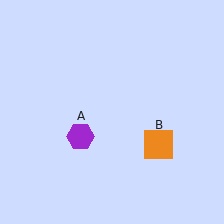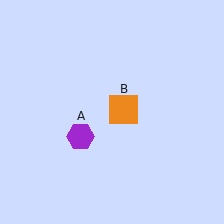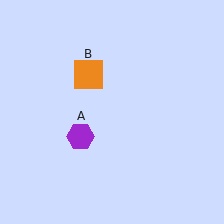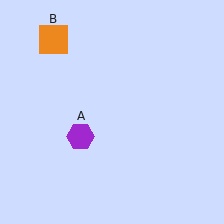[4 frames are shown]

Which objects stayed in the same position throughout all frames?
Purple hexagon (object A) remained stationary.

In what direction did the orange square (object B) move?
The orange square (object B) moved up and to the left.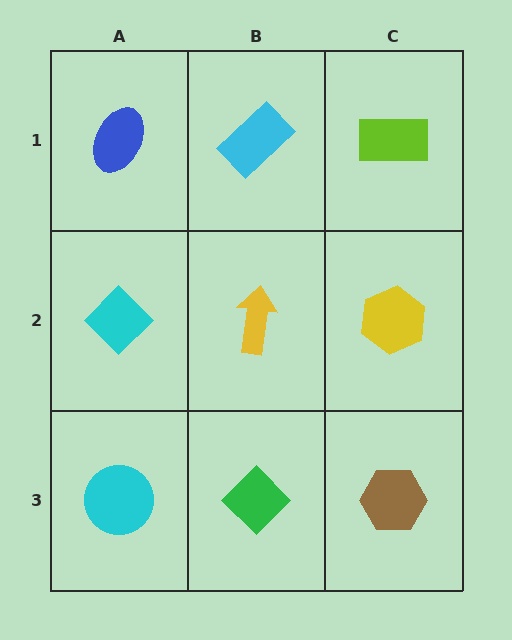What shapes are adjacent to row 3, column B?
A yellow arrow (row 2, column B), a cyan circle (row 3, column A), a brown hexagon (row 3, column C).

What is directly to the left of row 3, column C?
A green diamond.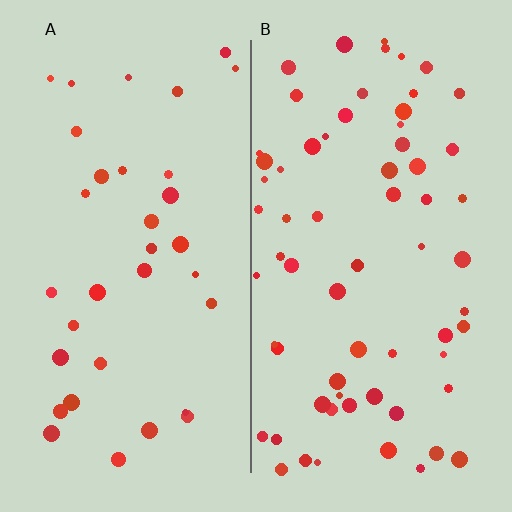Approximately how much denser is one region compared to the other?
Approximately 1.9× — region B over region A.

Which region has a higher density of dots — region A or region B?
B (the right).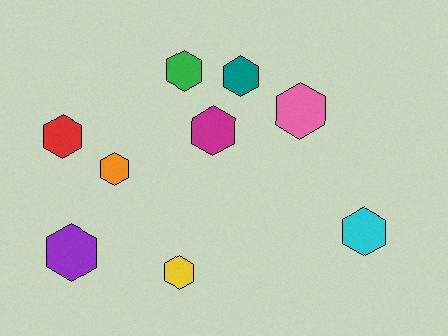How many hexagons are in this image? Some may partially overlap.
There are 9 hexagons.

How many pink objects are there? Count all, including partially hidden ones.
There is 1 pink object.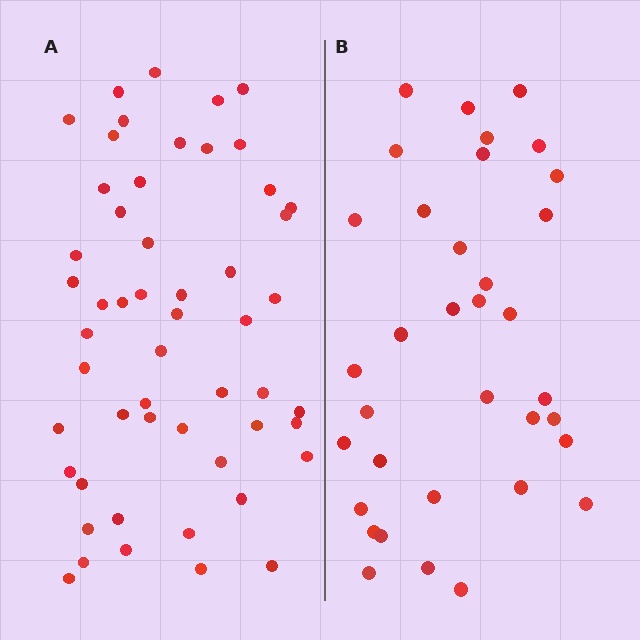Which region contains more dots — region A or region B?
Region A (the left region) has more dots.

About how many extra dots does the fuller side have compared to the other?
Region A has approximately 20 more dots than region B.